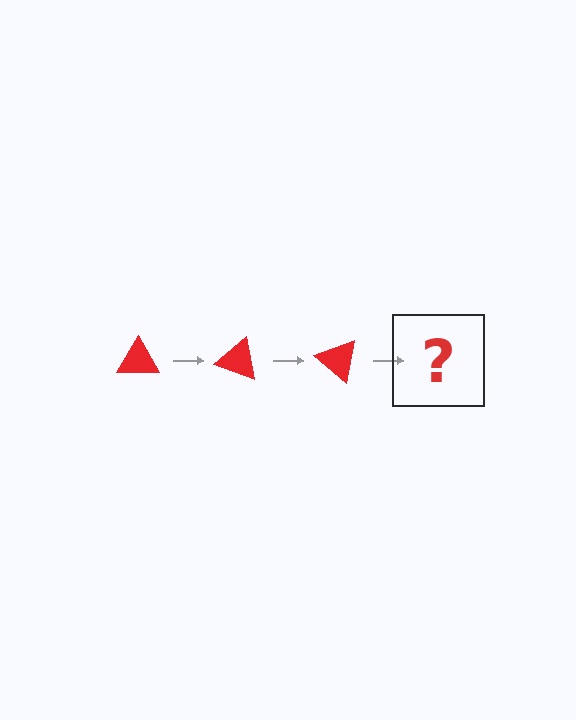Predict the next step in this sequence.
The next step is a red triangle rotated 60 degrees.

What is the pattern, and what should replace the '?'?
The pattern is that the triangle rotates 20 degrees each step. The '?' should be a red triangle rotated 60 degrees.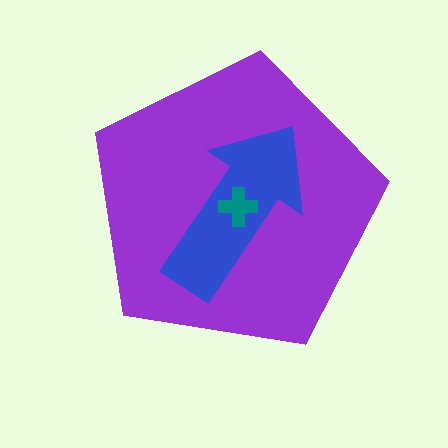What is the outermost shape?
The purple pentagon.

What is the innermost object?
The teal cross.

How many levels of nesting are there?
3.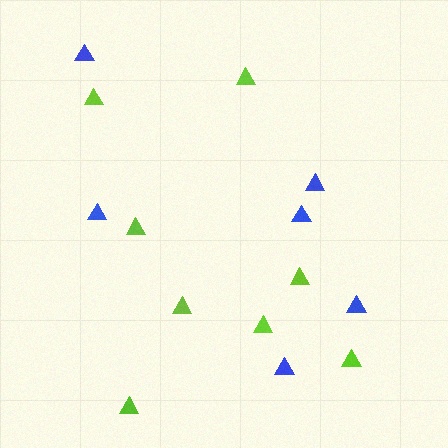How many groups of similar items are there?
There are 2 groups: one group of blue triangles (6) and one group of lime triangles (8).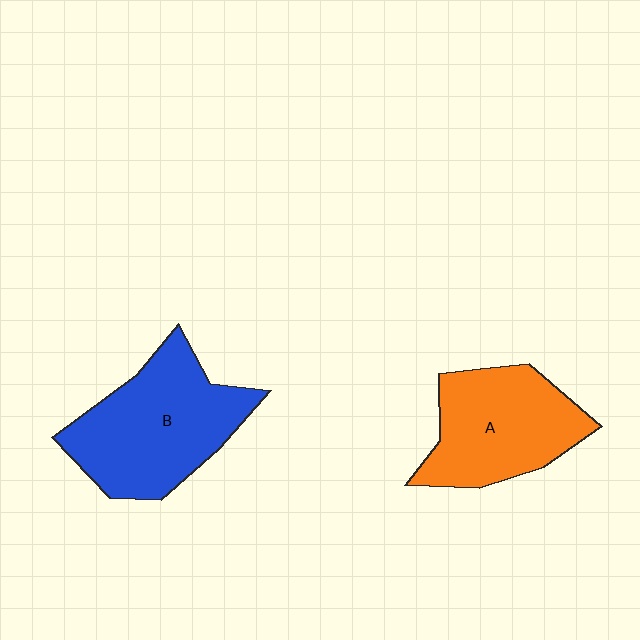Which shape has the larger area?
Shape B (blue).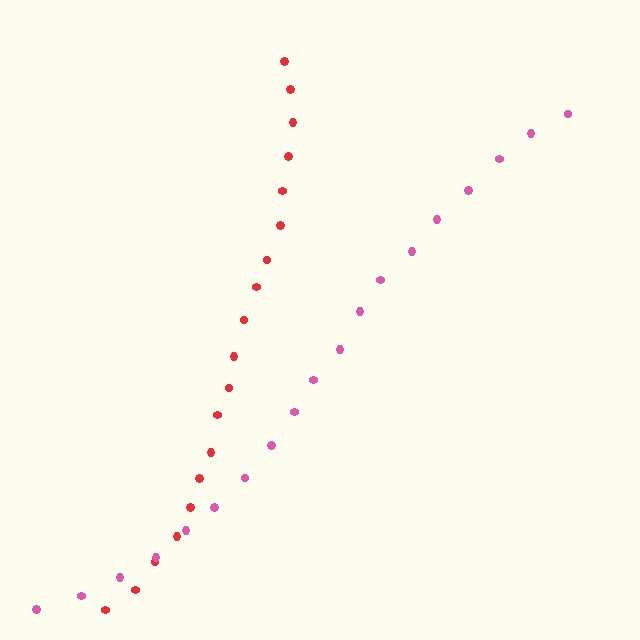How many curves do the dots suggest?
There are 2 distinct paths.